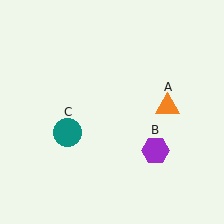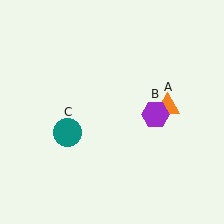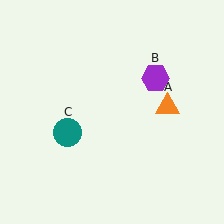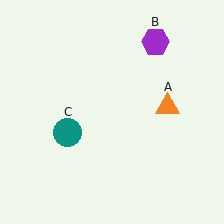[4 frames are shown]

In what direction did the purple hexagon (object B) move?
The purple hexagon (object B) moved up.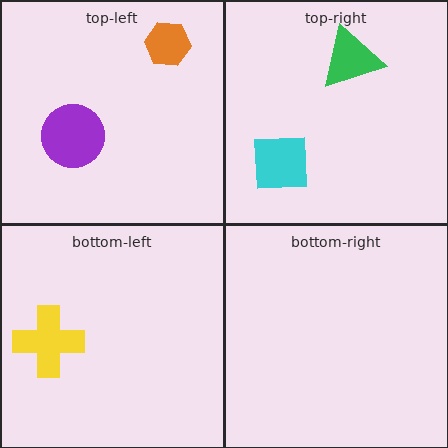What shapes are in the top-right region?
The cyan square, the green triangle.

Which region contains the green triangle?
The top-right region.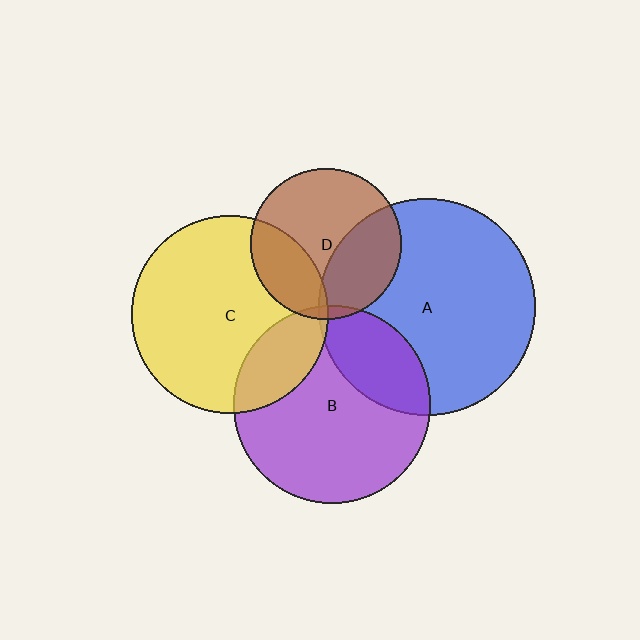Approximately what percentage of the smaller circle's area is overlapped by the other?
Approximately 5%.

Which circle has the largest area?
Circle A (blue).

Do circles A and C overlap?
Yes.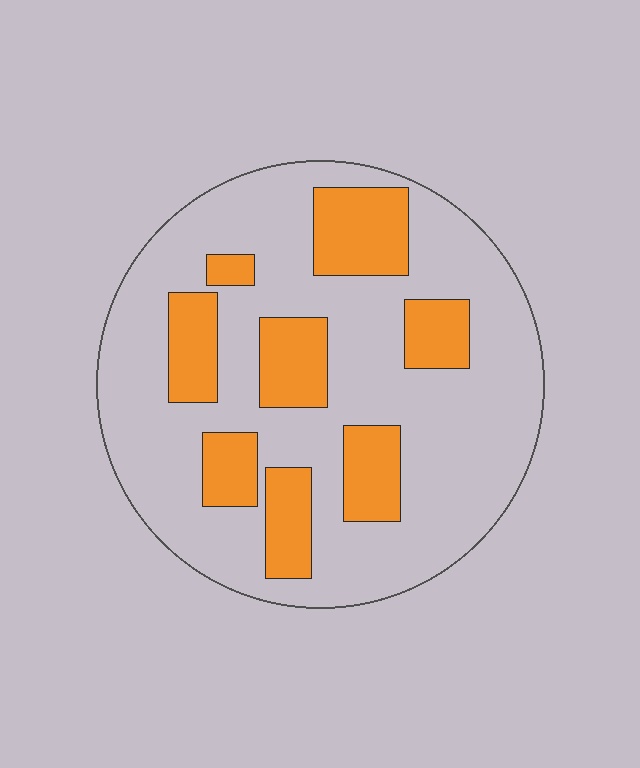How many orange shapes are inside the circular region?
8.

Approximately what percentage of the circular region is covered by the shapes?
Approximately 25%.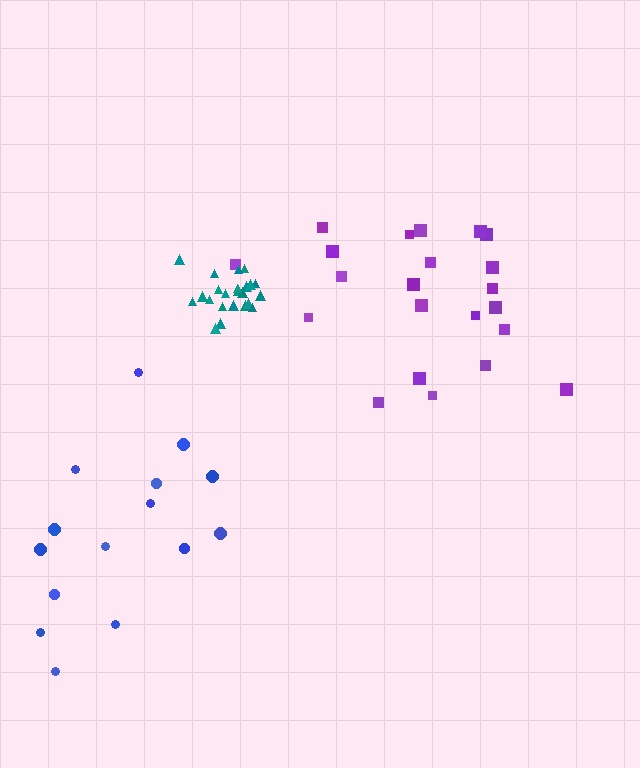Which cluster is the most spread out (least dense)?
Blue.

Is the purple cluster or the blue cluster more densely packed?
Purple.